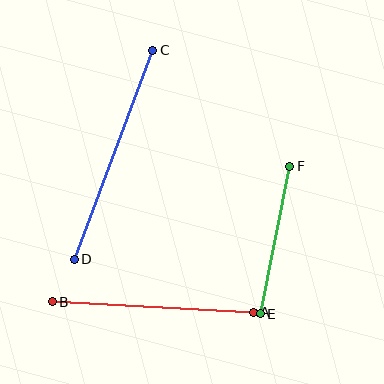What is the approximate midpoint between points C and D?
The midpoint is at approximately (114, 155) pixels.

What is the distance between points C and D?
The distance is approximately 224 pixels.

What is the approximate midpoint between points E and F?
The midpoint is at approximately (275, 240) pixels.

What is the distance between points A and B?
The distance is approximately 201 pixels.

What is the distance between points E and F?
The distance is approximately 150 pixels.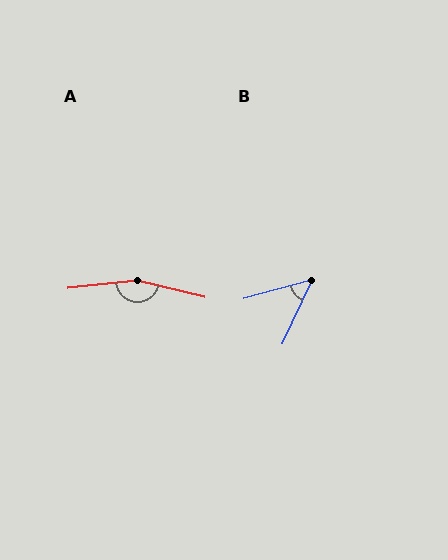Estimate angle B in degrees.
Approximately 50 degrees.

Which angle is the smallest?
B, at approximately 50 degrees.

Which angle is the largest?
A, at approximately 160 degrees.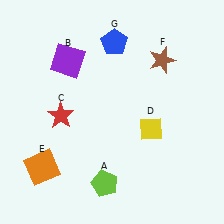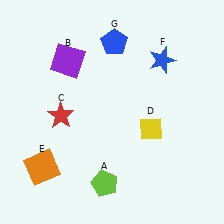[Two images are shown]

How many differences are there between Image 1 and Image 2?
There is 1 difference between the two images.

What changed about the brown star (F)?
In Image 1, F is brown. In Image 2, it changed to blue.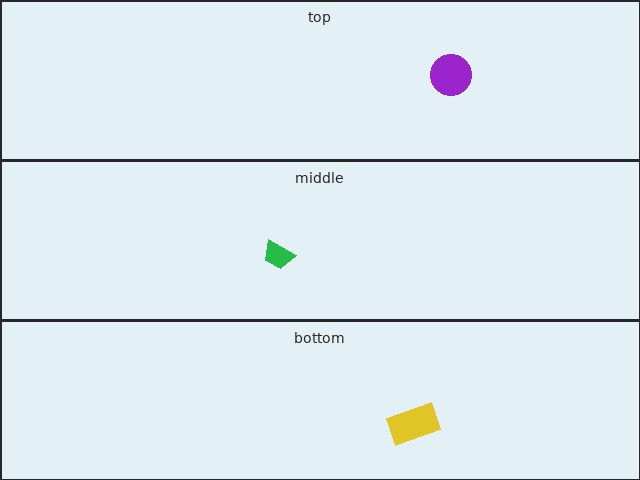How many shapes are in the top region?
1.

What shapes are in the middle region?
The green trapezoid.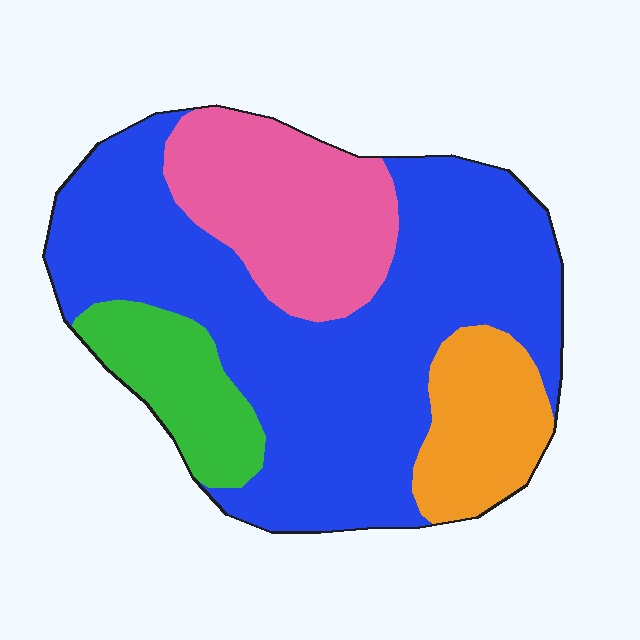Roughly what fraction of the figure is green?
Green covers around 10% of the figure.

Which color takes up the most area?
Blue, at roughly 55%.